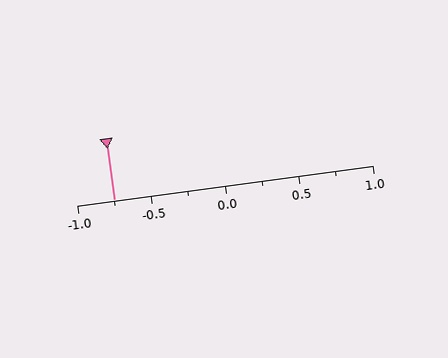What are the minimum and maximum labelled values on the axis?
The axis runs from -1.0 to 1.0.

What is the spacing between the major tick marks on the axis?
The major ticks are spaced 0.5 apart.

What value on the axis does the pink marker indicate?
The marker indicates approximately -0.75.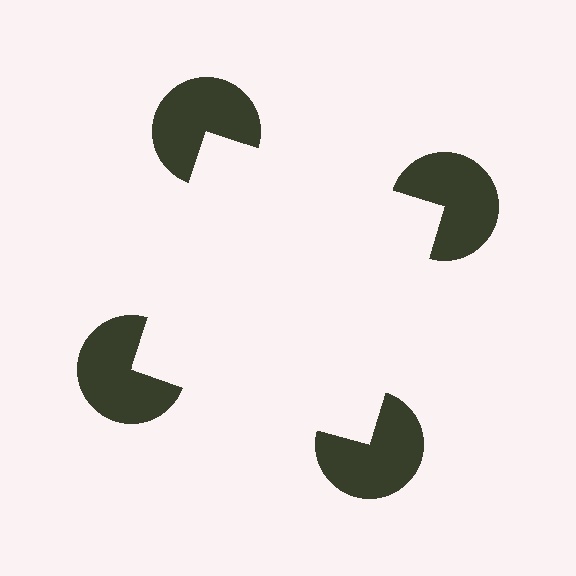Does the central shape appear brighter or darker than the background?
It typically appears slightly brighter than the background, even though no actual brightness change is drawn.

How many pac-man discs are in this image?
There are 4 — one at each vertex of the illusory square.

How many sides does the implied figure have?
4 sides.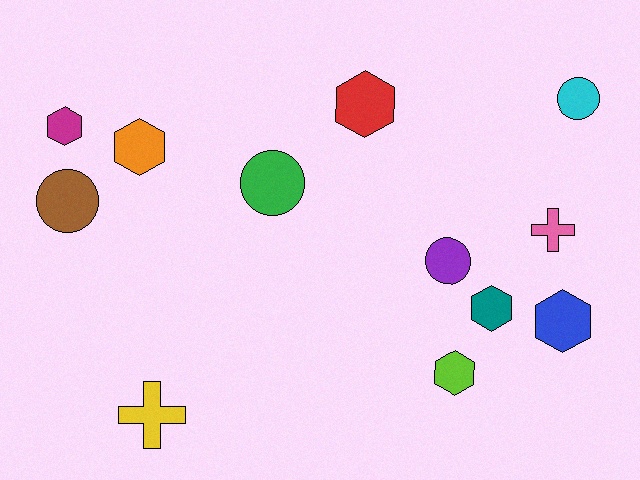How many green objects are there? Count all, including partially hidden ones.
There is 1 green object.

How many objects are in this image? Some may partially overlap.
There are 12 objects.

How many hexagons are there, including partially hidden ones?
There are 6 hexagons.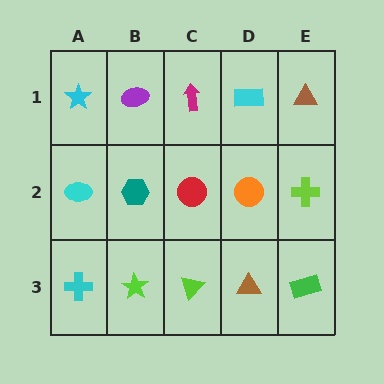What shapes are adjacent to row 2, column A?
A cyan star (row 1, column A), a cyan cross (row 3, column A), a teal hexagon (row 2, column B).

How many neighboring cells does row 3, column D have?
3.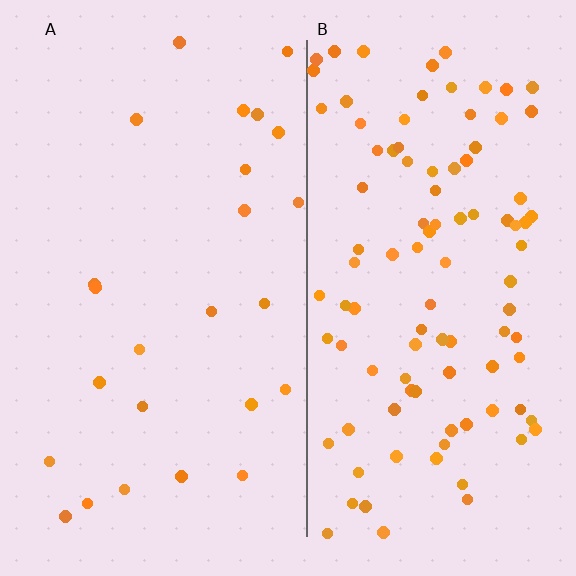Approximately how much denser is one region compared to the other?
Approximately 4.1× — region B over region A.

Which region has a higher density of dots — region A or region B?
B (the right).